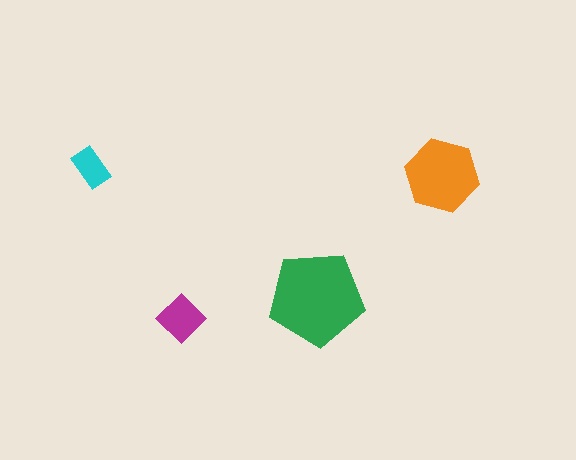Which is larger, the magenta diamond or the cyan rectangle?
The magenta diamond.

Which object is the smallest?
The cyan rectangle.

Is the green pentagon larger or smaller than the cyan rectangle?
Larger.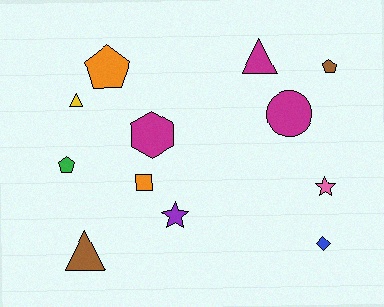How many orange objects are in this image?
There are 2 orange objects.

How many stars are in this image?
There are 2 stars.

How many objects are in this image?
There are 12 objects.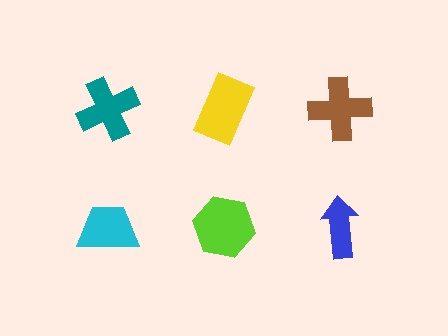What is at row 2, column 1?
A cyan trapezoid.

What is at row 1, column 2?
A yellow rectangle.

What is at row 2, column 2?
A lime hexagon.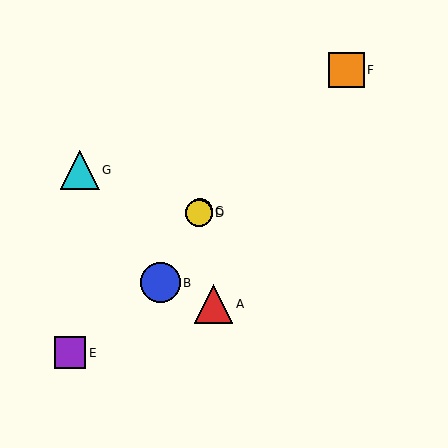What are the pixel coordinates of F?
Object F is at (346, 70).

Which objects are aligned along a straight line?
Objects B, C, D are aligned along a straight line.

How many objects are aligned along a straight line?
3 objects (B, C, D) are aligned along a straight line.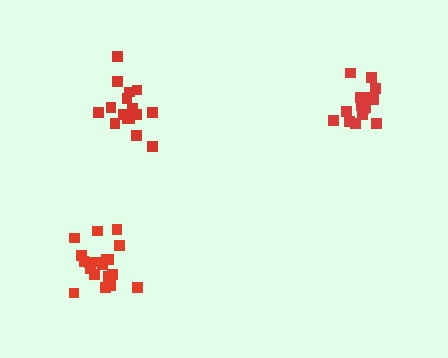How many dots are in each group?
Group 1: 16 dots, Group 2: 19 dots, Group 3: 15 dots (50 total).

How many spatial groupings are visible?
There are 3 spatial groupings.